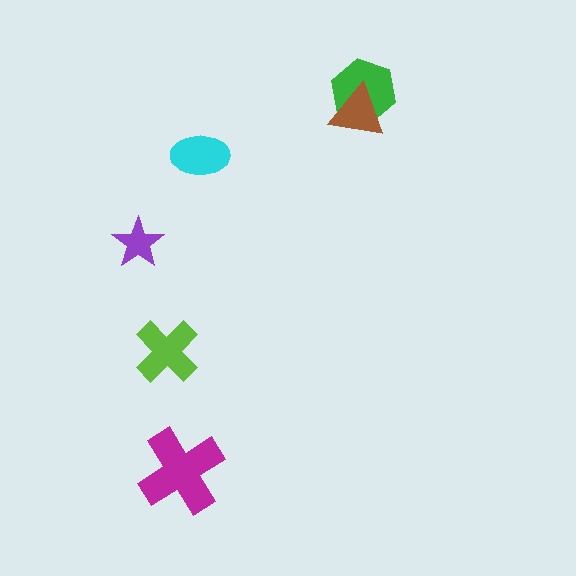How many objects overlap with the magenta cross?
0 objects overlap with the magenta cross.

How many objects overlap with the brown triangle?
1 object overlaps with the brown triangle.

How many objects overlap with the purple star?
0 objects overlap with the purple star.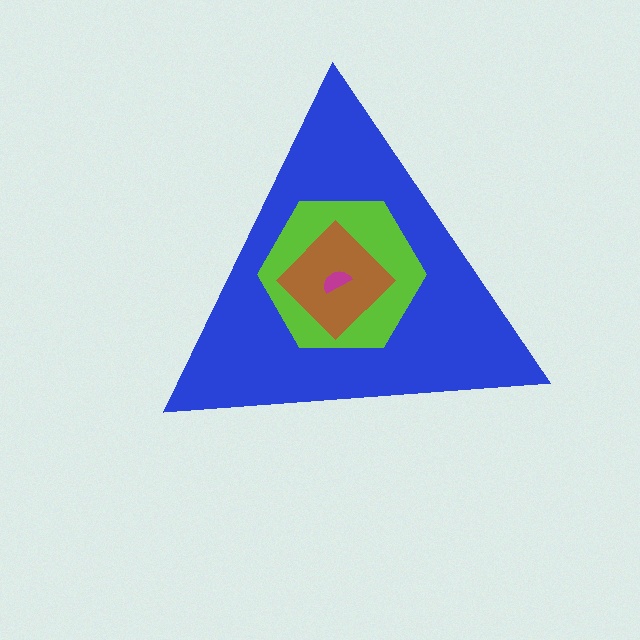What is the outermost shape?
The blue triangle.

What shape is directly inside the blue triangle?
The lime hexagon.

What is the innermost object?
The magenta semicircle.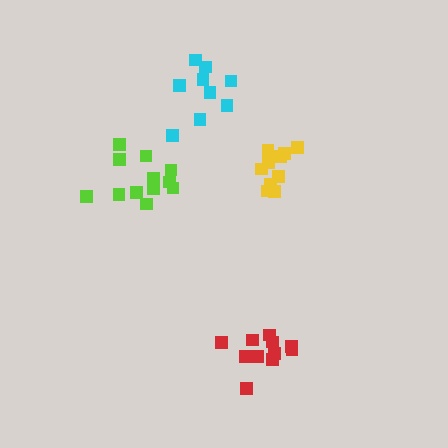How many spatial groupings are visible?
There are 4 spatial groupings.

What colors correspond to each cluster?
The clusters are colored: red, lime, yellow, cyan.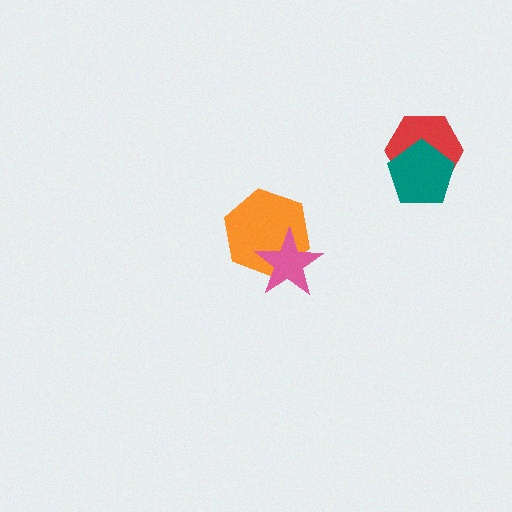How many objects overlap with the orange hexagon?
1 object overlaps with the orange hexagon.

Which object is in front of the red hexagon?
The teal pentagon is in front of the red hexagon.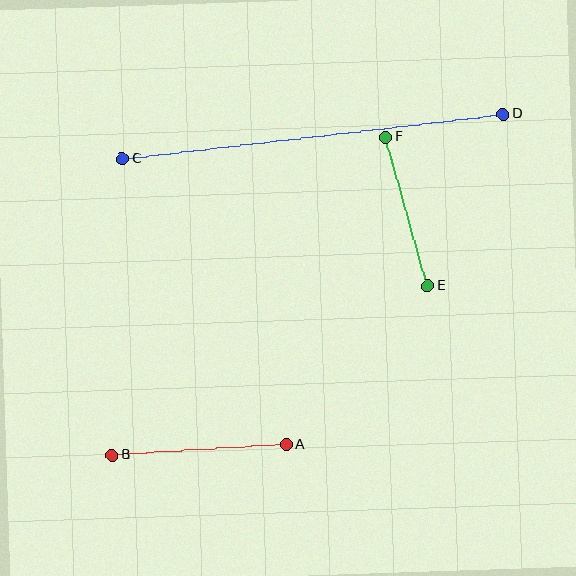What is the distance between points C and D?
The distance is approximately 383 pixels.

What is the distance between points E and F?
The distance is approximately 154 pixels.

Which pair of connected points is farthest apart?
Points C and D are farthest apart.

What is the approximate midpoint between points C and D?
The midpoint is at approximately (313, 136) pixels.